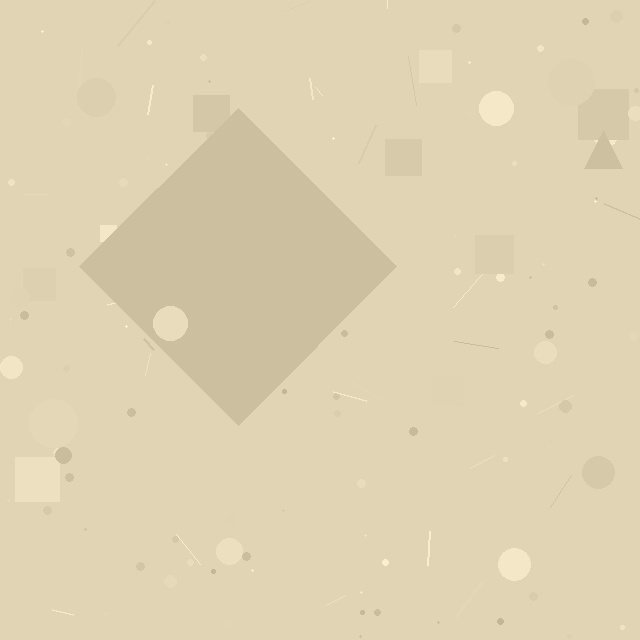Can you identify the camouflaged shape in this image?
The camouflaged shape is a diamond.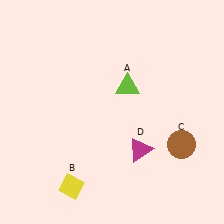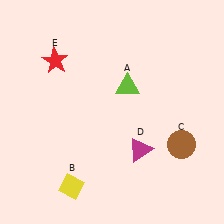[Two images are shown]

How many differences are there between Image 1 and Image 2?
There is 1 difference between the two images.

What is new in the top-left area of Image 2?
A red star (E) was added in the top-left area of Image 2.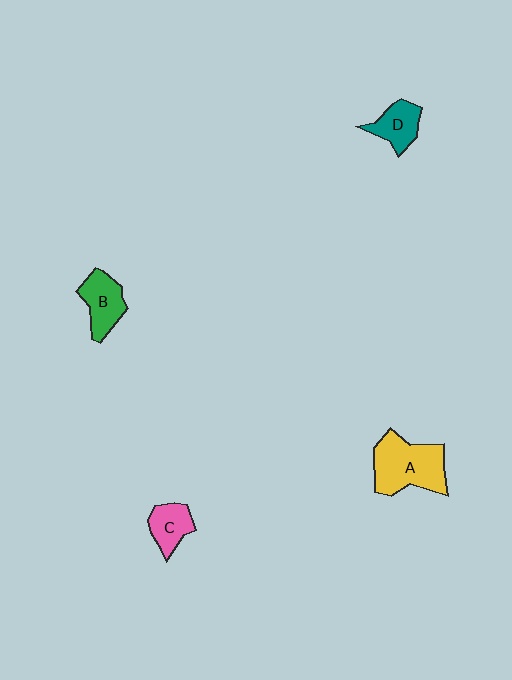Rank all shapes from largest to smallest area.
From largest to smallest: A (yellow), B (green), D (teal), C (pink).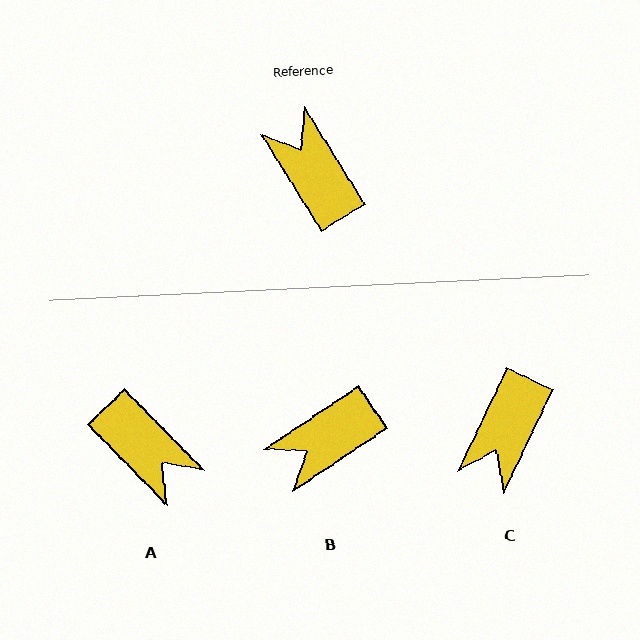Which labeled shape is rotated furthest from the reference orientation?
A, about 167 degrees away.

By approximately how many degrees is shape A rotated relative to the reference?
Approximately 167 degrees clockwise.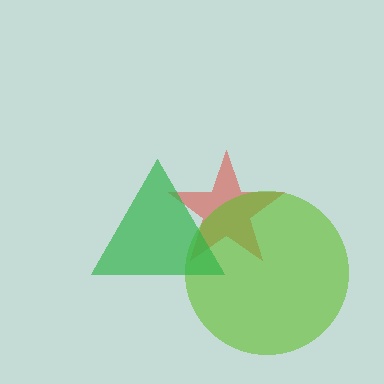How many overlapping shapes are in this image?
There are 3 overlapping shapes in the image.